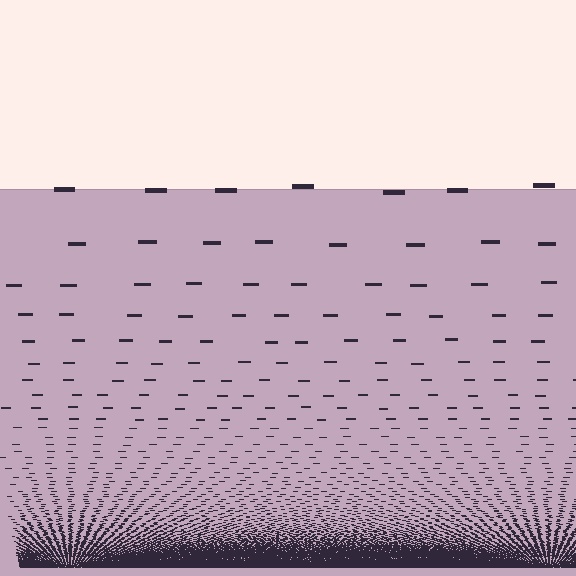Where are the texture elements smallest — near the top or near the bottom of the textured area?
Near the bottom.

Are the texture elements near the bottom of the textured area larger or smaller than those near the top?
Smaller. The gradient is inverted — elements near the bottom are smaller and denser.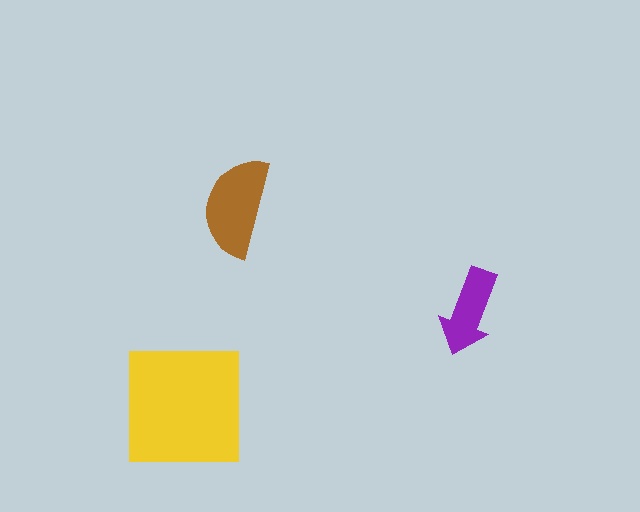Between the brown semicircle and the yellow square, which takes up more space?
The yellow square.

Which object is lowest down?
The yellow square is bottommost.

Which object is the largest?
The yellow square.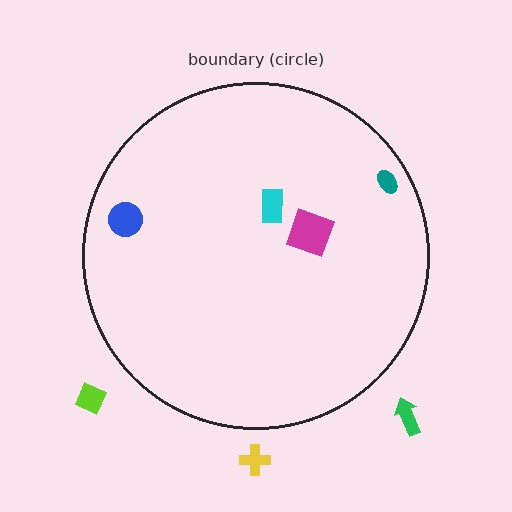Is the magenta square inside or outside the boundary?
Inside.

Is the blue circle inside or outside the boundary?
Inside.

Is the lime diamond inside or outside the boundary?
Outside.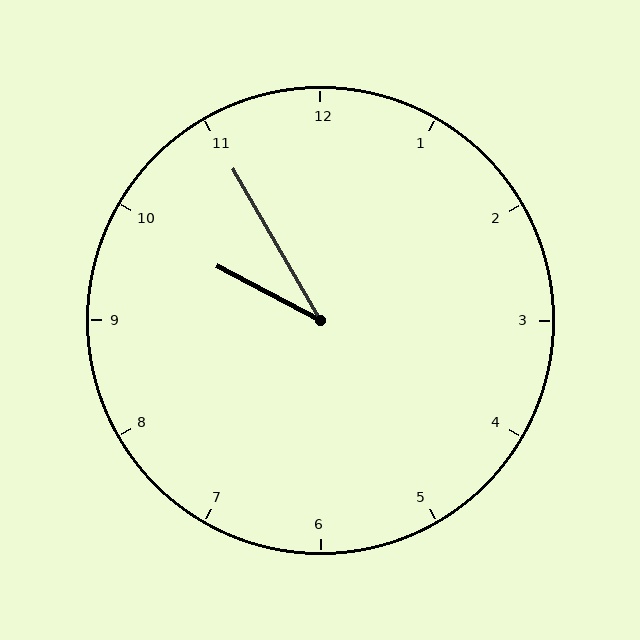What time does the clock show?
9:55.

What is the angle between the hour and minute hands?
Approximately 32 degrees.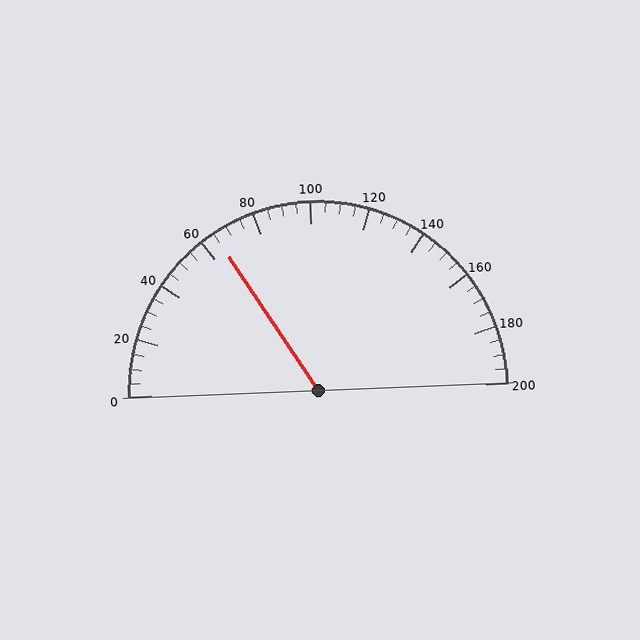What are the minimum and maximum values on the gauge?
The gauge ranges from 0 to 200.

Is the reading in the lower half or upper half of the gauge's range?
The reading is in the lower half of the range (0 to 200).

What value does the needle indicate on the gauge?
The needle indicates approximately 65.